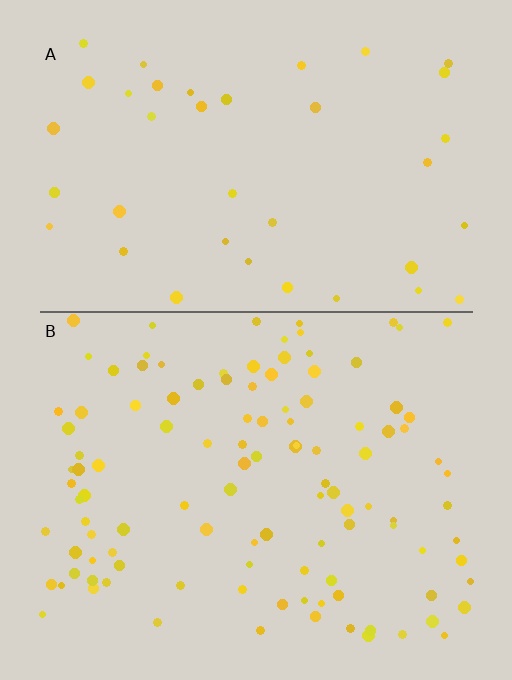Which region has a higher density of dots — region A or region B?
B (the bottom).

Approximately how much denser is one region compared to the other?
Approximately 2.9× — region B over region A.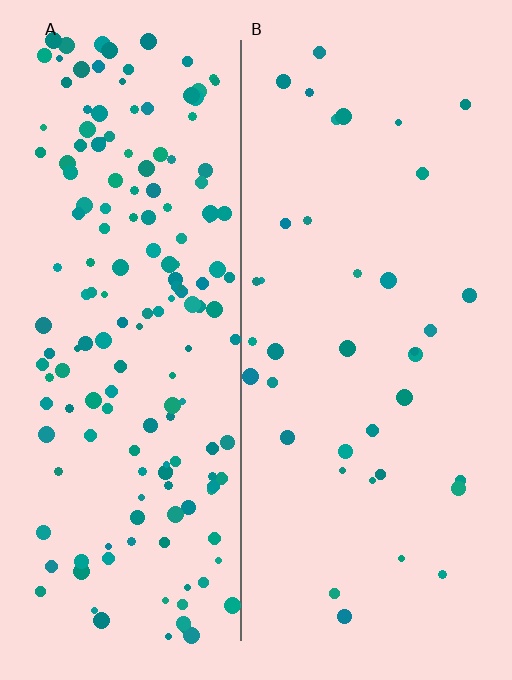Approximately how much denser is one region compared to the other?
Approximately 4.5× — region A over region B.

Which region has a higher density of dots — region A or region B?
A (the left).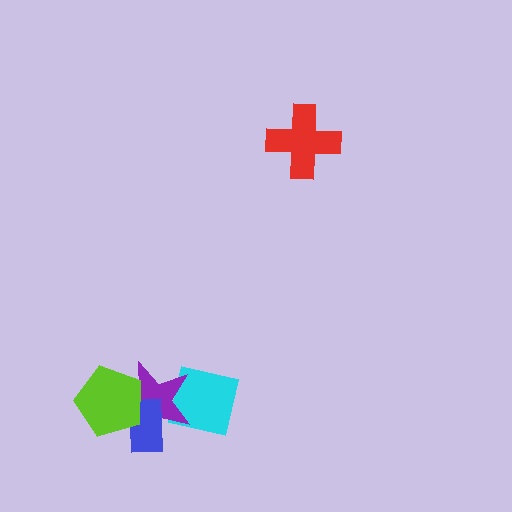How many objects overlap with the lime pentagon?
2 objects overlap with the lime pentagon.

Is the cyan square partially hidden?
Yes, it is partially covered by another shape.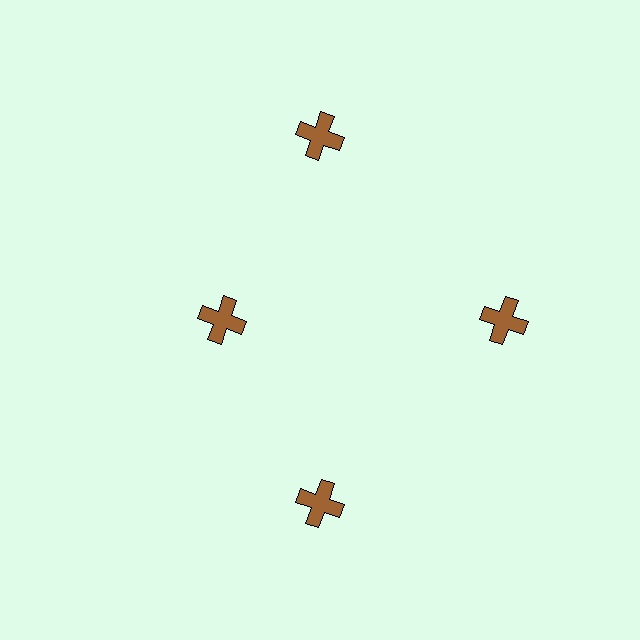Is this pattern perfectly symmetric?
No. The 4 brown crosses are arranged in a ring, but one element near the 9 o'clock position is pulled inward toward the center, breaking the 4-fold rotational symmetry.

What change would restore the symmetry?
The symmetry would be restored by moving it outward, back onto the ring so that all 4 crosses sit at equal angles and equal distance from the center.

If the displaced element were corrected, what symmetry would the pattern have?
It would have 4-fold rotational symmetry — the pattern would map onto itself every 90 degrees.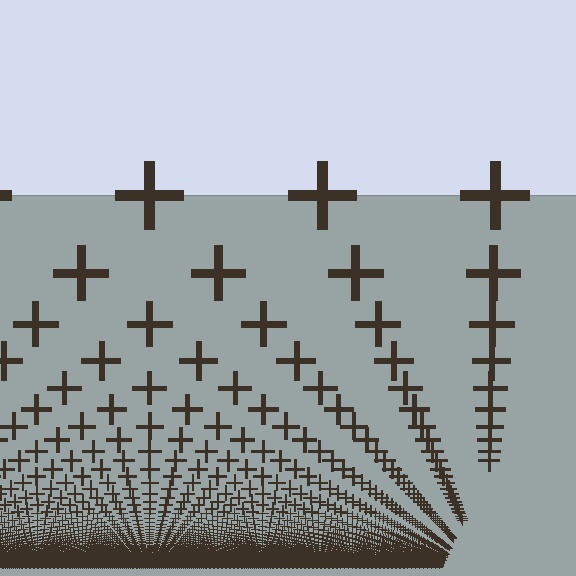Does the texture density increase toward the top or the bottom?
Density increases toward the bottom.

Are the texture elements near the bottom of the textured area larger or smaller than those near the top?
Smaller. The gradient is inverted — elements near the bottom are smaller and denser.